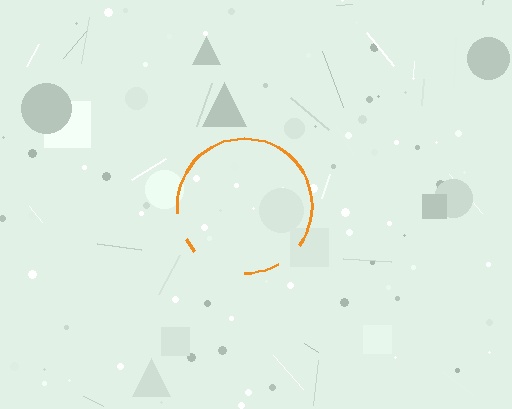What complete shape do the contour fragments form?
The contour fragments form a circle.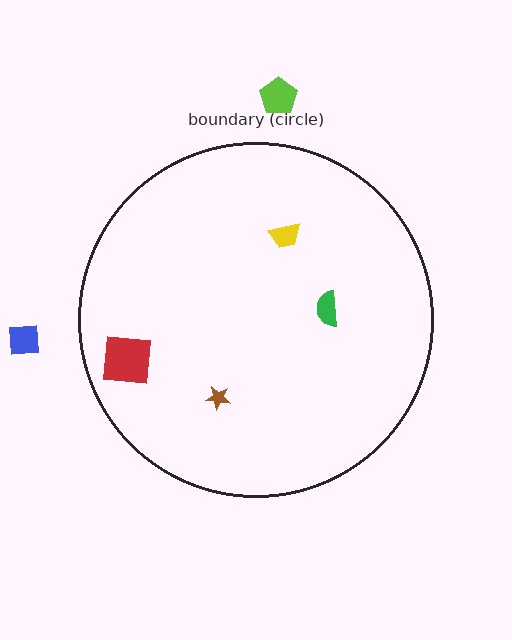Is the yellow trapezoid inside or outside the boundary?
Inside.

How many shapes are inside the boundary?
4 inside, 2 outside.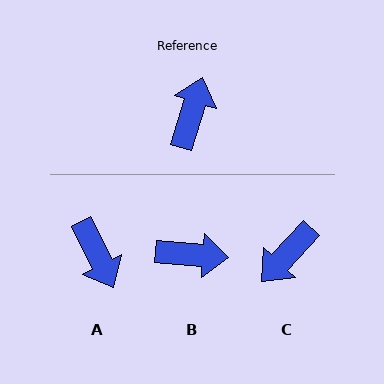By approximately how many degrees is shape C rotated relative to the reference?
Approximately 154 degrees counter-clockwise.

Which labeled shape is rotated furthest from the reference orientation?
C, about 154 degrees away.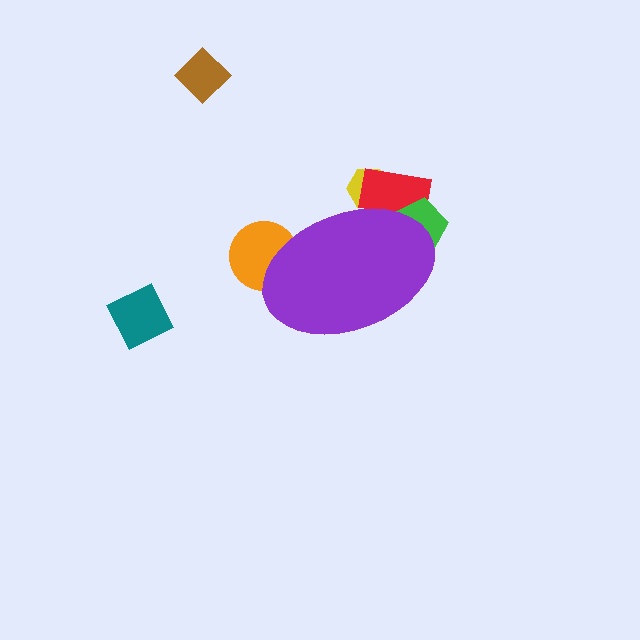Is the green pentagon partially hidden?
Yes, the green pentagon is partially hidden behind the purple ellipse.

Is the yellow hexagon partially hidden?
Yes, the yellow hexagon is partially hidden behind the purple ellipse.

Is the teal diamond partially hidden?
No, the teal diamond is fully visible.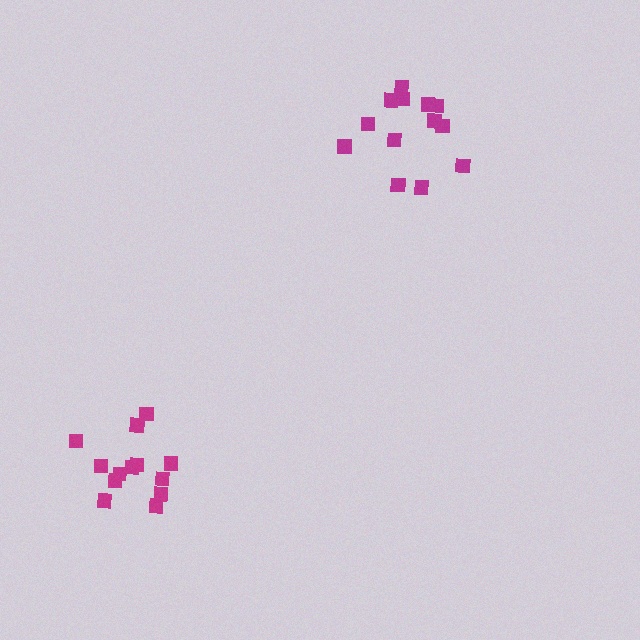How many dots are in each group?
Group 1: 13 dots, Group 2: 13 dots (26 total).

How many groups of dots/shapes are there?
There are 2 groups.